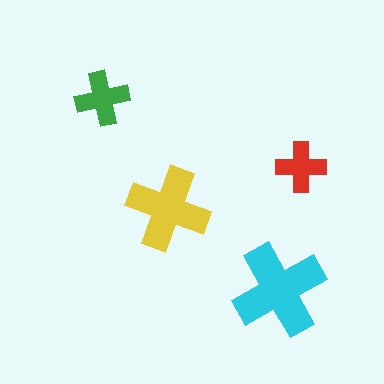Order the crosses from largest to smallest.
the cyan one, the yellow one, the green one, the red one.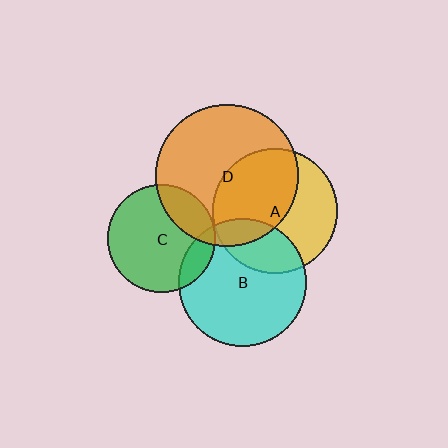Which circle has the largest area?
Circle D (orange).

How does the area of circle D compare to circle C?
Approximately 1.7 times.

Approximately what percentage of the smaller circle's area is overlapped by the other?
Approximately 25%.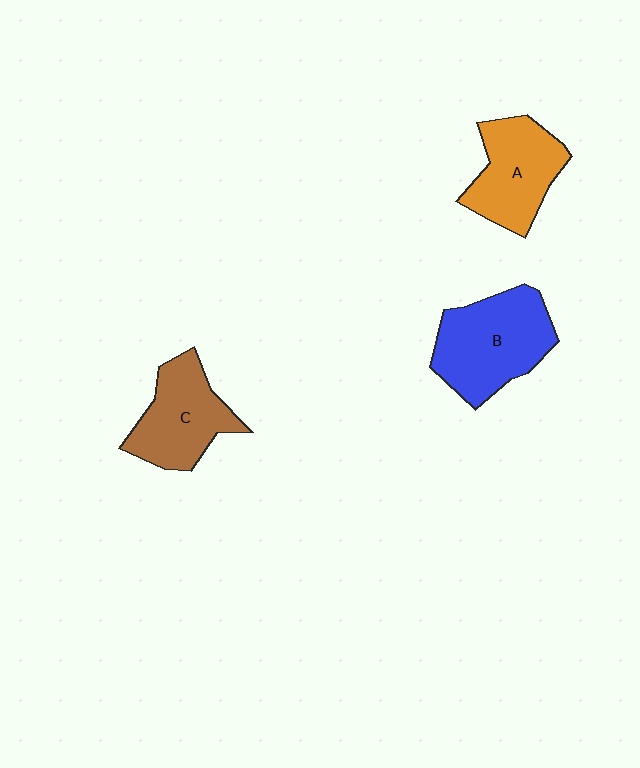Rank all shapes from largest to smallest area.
From largest to smallest: B (blue), A (orange), C (brown).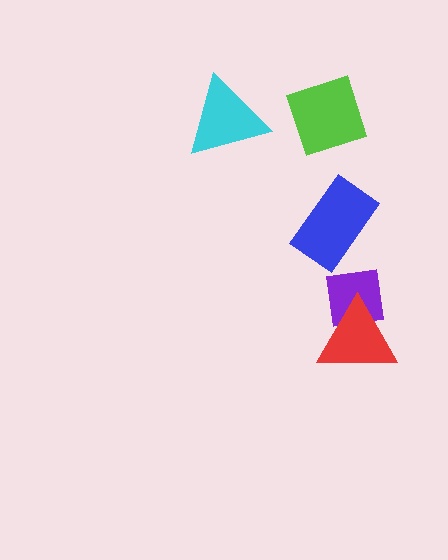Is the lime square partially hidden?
No, no other shape covers it.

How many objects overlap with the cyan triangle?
0 objects overlap with the cyan triangle.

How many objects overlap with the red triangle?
1 object overlaps with the red triangle.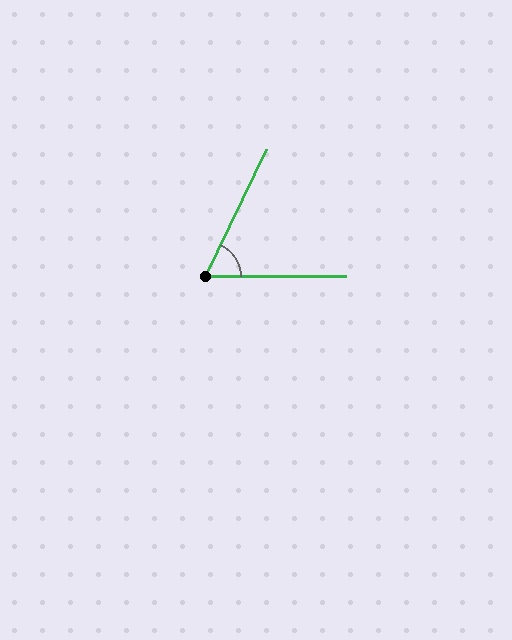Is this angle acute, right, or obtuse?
It is acute.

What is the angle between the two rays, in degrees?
Approximately 65 degrees.